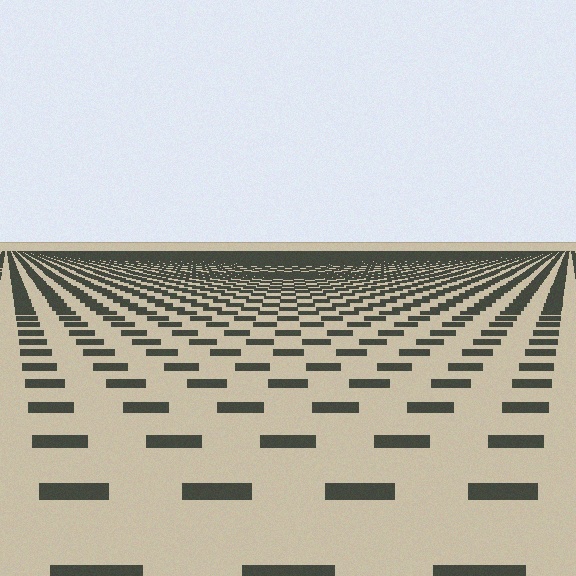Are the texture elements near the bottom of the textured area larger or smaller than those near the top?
Larger. Near the bottom, elements are closer to the viewer and appear at a bigger on-screen size.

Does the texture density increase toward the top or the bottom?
Density increases toward the top.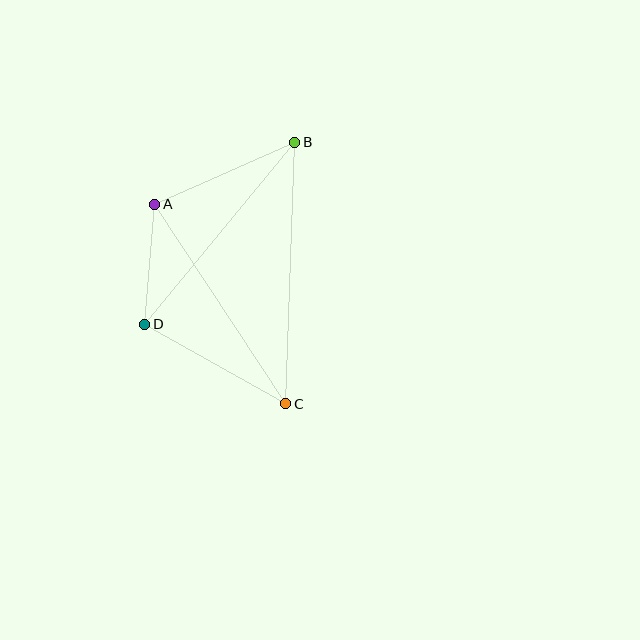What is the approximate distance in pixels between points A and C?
The distance between A and C is approximately 239 pixels.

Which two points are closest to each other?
Points A and D are closest to each other.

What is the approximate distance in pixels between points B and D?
The distance between B and D is approximately 236 pixels.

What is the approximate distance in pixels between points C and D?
The distance between C and D is approximately 161 pixels.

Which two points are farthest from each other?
Points B and C are farthest from each other.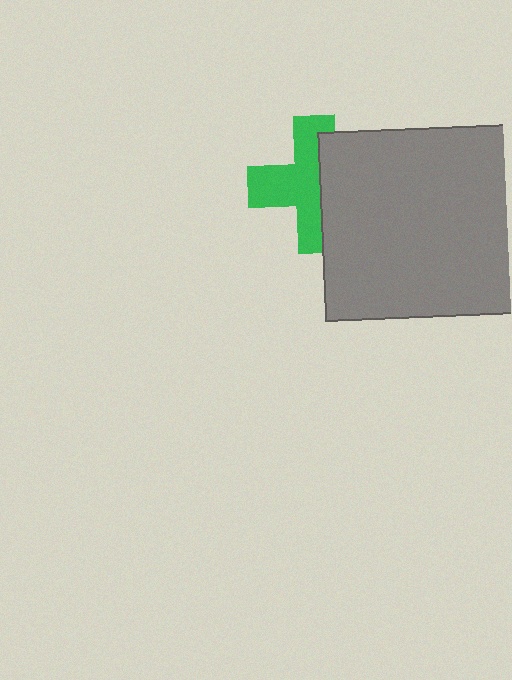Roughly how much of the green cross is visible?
About half of it is visible (roughly 58%).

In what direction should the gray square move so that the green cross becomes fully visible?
The gray square should move right. That is the shortest direction to clear the overlap and leave the green cross fully visible.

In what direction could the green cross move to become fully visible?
The green cross could move left. That would shift it out from behind the gray square entirely.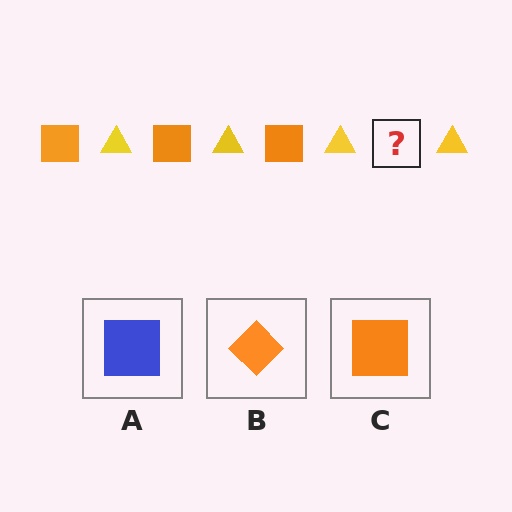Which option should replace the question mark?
Option C.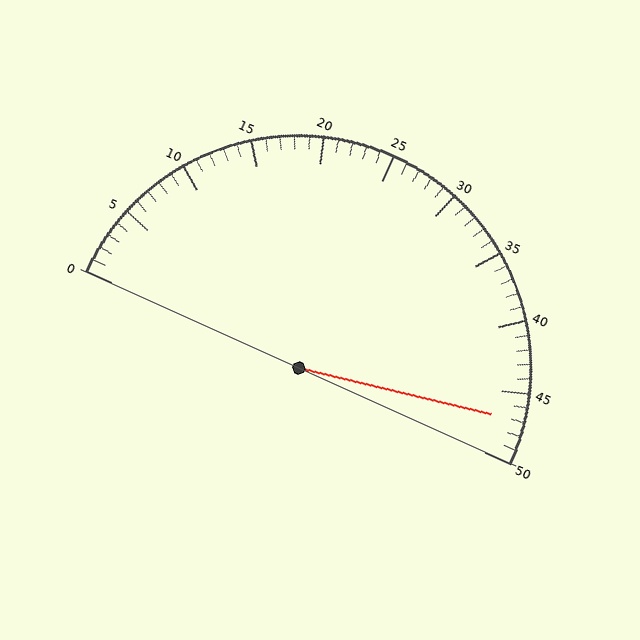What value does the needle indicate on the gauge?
The needle indicates approximately 47.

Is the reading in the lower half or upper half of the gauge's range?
The reading is in the upper half of the range (0 to 50).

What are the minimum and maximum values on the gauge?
The gauge ranges from 0 to 50.